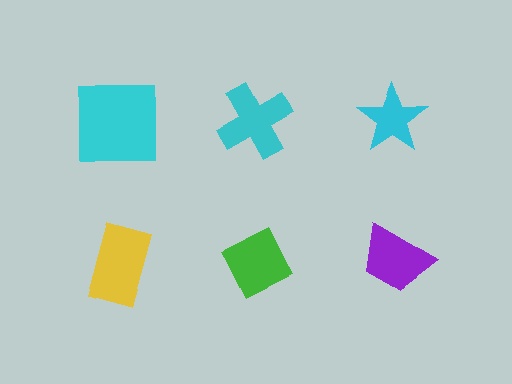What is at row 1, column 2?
A cyan cross.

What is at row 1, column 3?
A cyan star.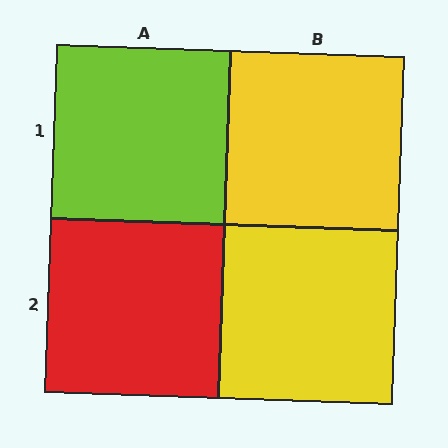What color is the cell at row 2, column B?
Yellow.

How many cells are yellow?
2 cells are yellow.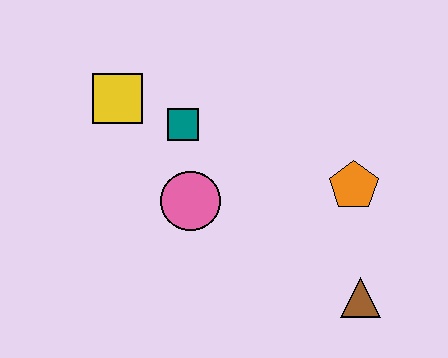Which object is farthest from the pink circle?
The brown triangle is farthest from the pink circle.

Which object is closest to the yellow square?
The teal square is closest to the yellow square.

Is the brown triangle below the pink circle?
Yes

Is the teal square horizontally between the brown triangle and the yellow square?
Yes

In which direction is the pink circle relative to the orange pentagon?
The pink circle is to the left of the orange pentagon.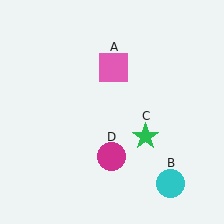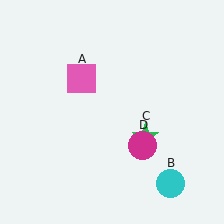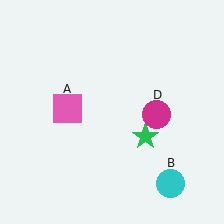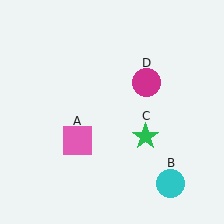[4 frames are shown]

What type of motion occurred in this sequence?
The pink square (object A), magenta circle (object D) rotated counterclockwise around the center of the scene.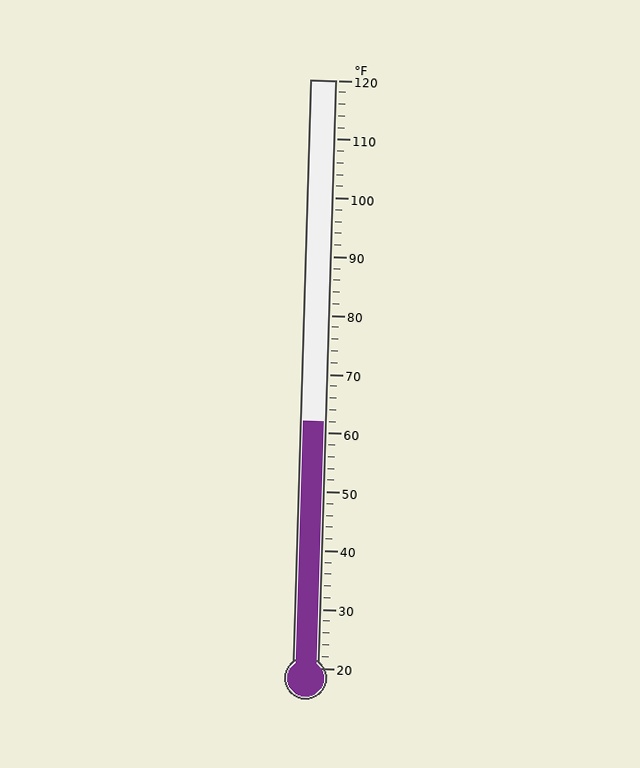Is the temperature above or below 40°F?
The temperature is above 40°F.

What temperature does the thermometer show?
The thermometer shows approximately 62°F.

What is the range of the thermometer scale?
The thermometer scale ranges from 20°F to 120°F.